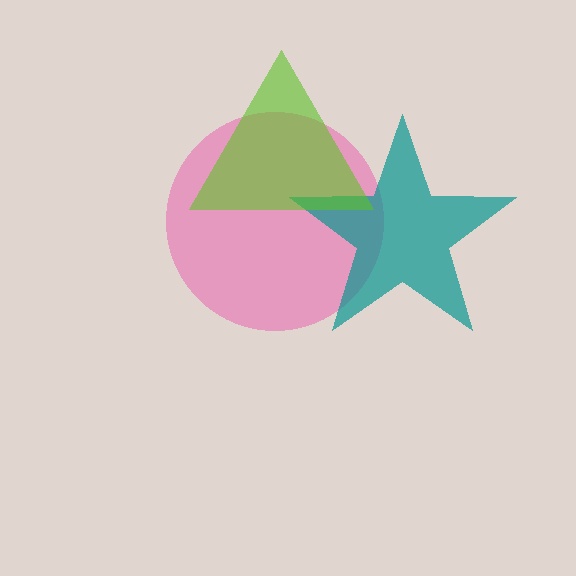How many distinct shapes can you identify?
There are 3 distinct shapes: a pink circle, a teal star, a lime triangle.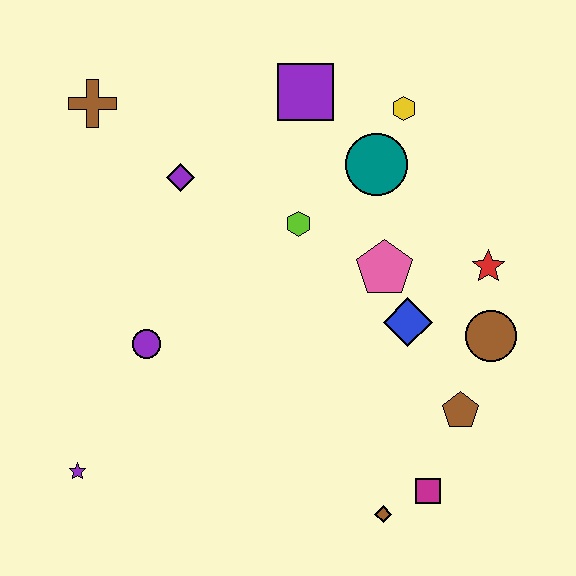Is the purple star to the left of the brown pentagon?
Yes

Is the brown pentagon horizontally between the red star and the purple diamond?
Yes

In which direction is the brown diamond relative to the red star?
The brown diamond is below the red star.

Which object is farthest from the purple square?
The purple star is farthest from the purple square.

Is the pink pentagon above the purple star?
Yes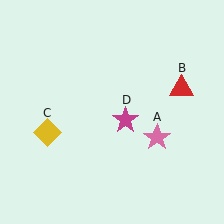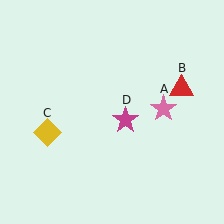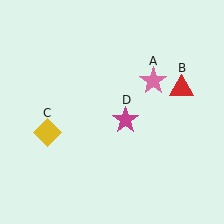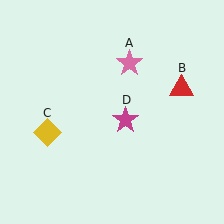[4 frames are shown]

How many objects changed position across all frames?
1 object changed position: pink star (object A).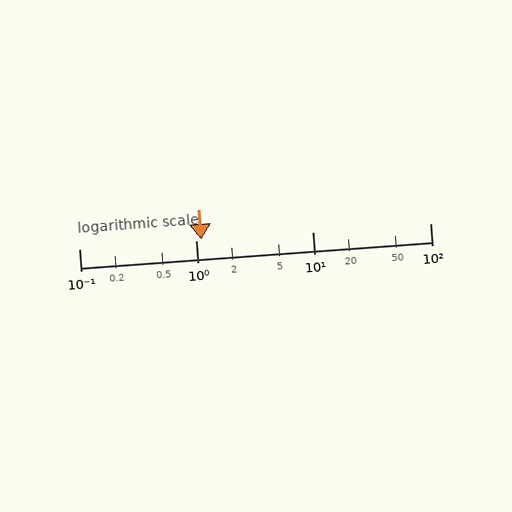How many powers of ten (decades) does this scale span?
The scale spans 3 decades, from 0.1 to 100.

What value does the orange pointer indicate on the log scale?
The pointer indicates approximately 1.1.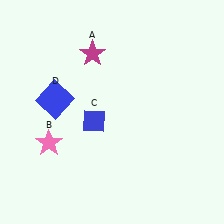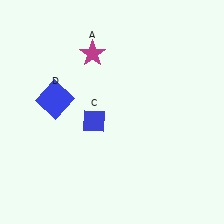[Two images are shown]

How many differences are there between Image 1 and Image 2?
There is 1 difference between the two images.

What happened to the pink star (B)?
The pink star (B) was removed in Image 2. It was in the bottom-left area of Image 1.